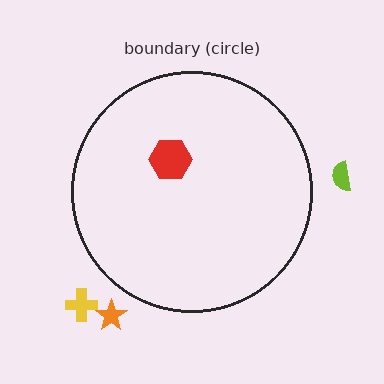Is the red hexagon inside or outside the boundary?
Inside.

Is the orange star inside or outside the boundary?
Outside.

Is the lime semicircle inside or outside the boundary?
Outside.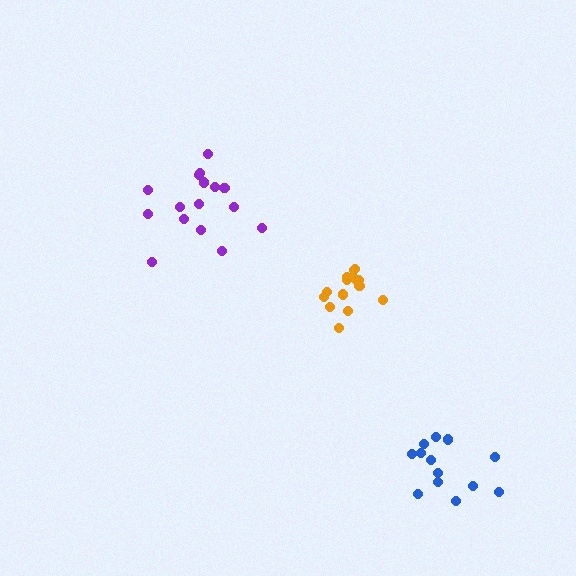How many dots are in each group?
Group 1: 15 dots, Group 2: 17 dots, Group 3: 13 dots (45 total).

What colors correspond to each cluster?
The clusters are colored: orange, purple, blue.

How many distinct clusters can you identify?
There are 3 distinct clusters.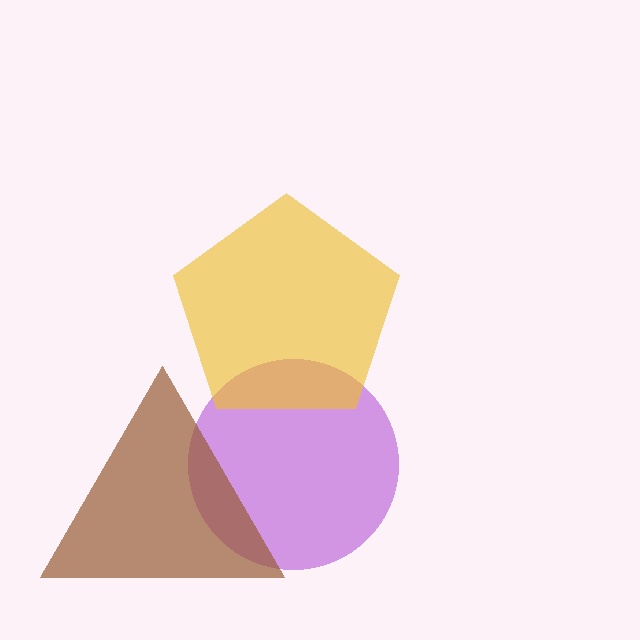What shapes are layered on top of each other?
The layered shapes are: a purple circle, a brown triangle, a yellow pentagon.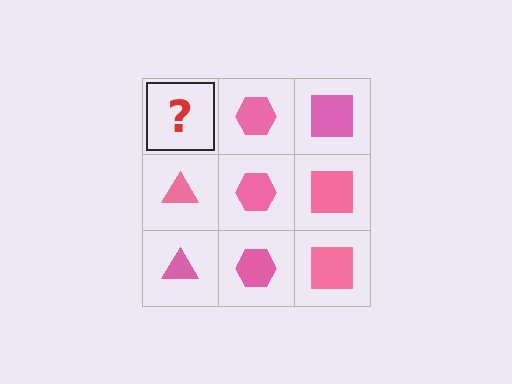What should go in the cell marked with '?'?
The missing cell should contain a pink triangle.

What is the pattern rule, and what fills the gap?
The rule is that each column has a consistent shape. The gap should be filled with a pink triangle.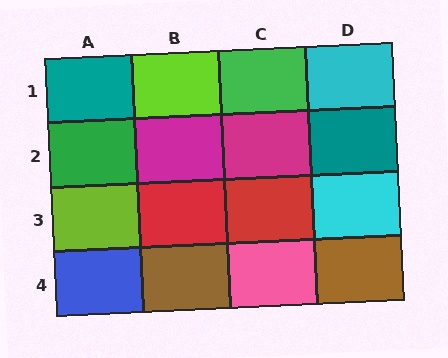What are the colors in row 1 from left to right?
Teal, lime, green, cyan.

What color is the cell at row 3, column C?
Red.